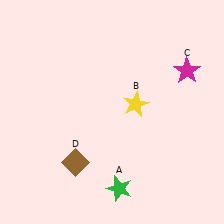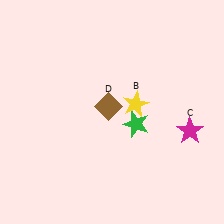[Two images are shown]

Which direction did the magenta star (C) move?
The magenta star (C) moved down.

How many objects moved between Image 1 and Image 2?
3 objects moved between the two images.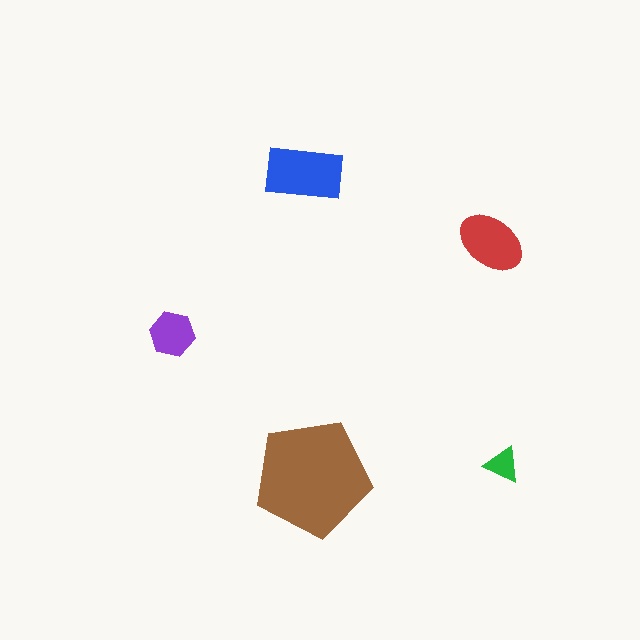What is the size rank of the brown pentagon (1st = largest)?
1st.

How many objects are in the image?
There are 5 objects in the image.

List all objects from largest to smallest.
The brown pentagon, the blue rectangle, the red ellipse, the purple hexagon, the green triangle.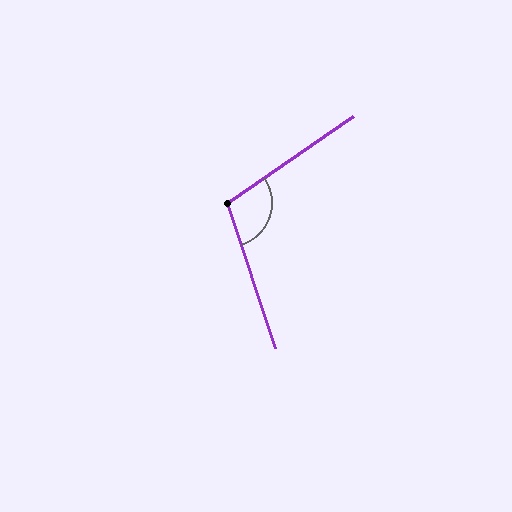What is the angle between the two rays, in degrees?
Approximately 106 degrees.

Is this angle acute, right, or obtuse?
It is obtuse.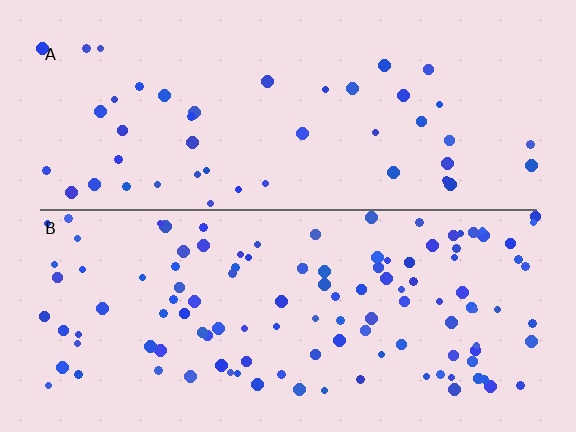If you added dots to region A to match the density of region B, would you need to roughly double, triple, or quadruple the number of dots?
Approximately double.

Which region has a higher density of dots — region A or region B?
B (the bottom).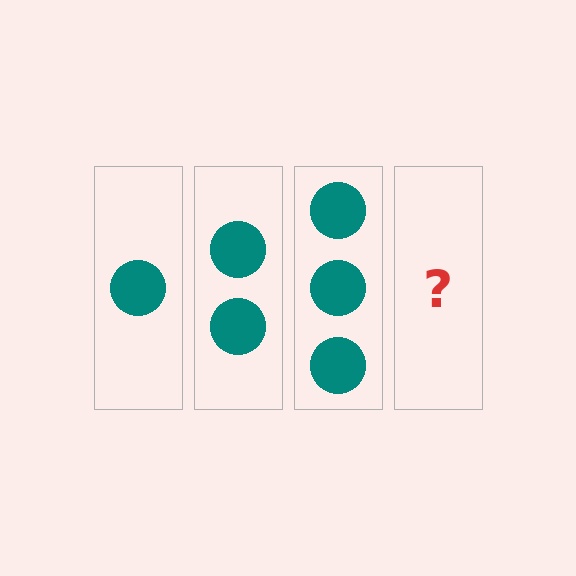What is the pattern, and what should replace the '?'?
The pattern is that each step adds one more circle. The '?' should be 4 circles.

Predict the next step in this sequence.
The next step is 4 circles.